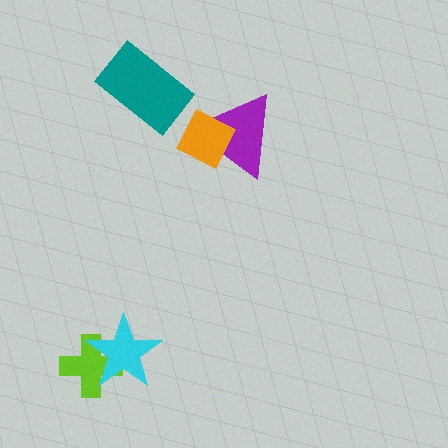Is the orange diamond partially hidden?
No, no other shape covers it.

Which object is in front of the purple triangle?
The orange diamond is in front of the purple triangle.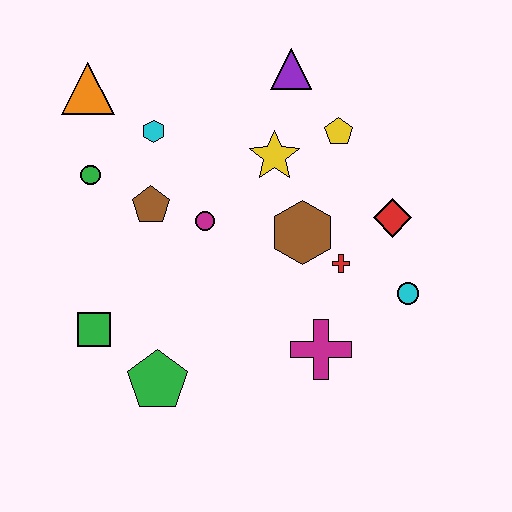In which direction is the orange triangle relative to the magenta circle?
The orange triangle is above the magenta circle.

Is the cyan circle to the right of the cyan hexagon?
Yes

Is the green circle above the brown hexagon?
Yes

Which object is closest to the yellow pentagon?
The yellow star is closest to the yellow pentagon.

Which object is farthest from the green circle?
The cyan circle is farthest from the green circle.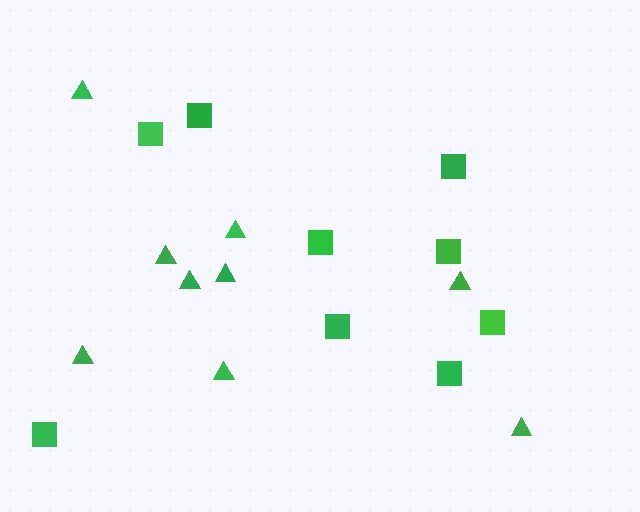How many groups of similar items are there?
There are 2 groups: one group of squares (9) and one group of triangles (9).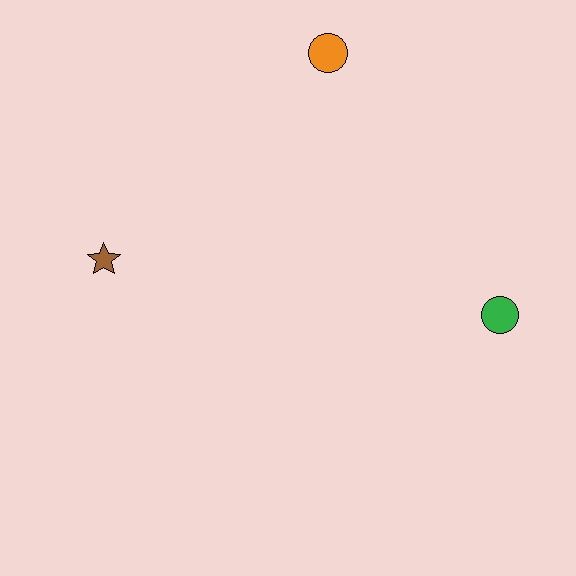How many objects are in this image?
There are 3 objects.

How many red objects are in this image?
There are no red objects.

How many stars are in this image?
There is 1 star.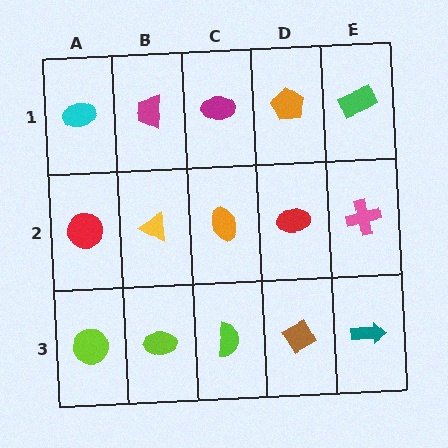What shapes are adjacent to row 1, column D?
A red ellipse (row 2, column D), a magenta ellipse (row 1, column C), a green rectangle (row 1, column E).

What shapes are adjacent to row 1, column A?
A red circle (row 2, column A), a magenta trapezoid (row 1, column B).